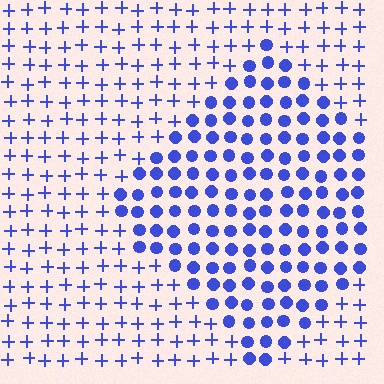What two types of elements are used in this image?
The image uses circles inside the diamond region and plus signs outside it.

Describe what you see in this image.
The image is filled with small blue elements arranged in a uniform grid. A diamond-shaped region contains circles, while the surrounding area contains plus signs. The boundary is defined purely by the change in element shape.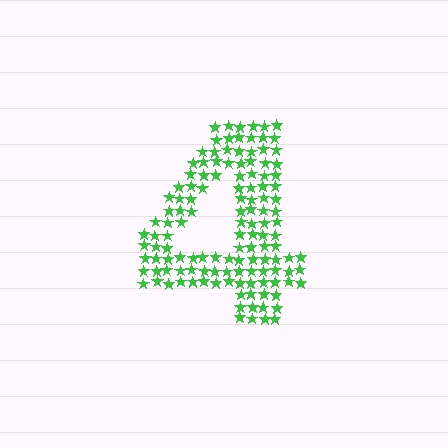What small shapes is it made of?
It is made of small stars.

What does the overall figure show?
The overall figure shows the digit 4.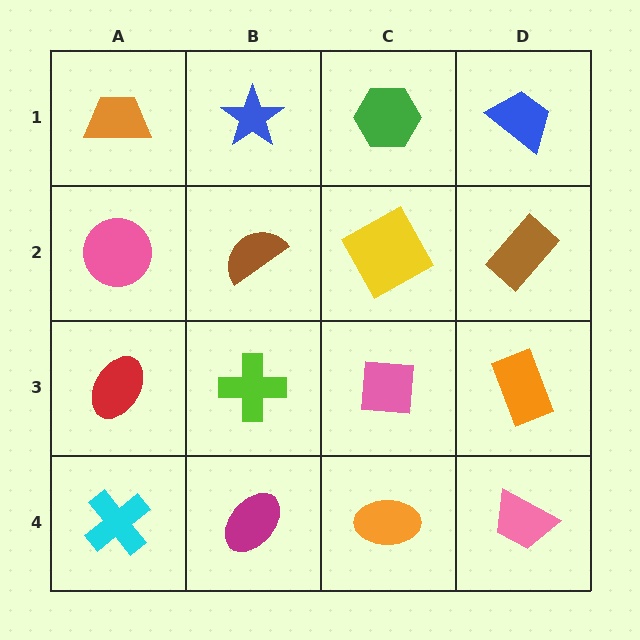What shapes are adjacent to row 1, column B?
A brown semicircle (row 2, column B), an orange trapezoid (row 1, column A), a green hexagon (row 1, column C).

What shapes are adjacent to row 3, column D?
A brown rectangle (row 2, column D), a pink trapezoid (row 4, column D), a pink square (row 3, column C).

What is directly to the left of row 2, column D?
A yellow square.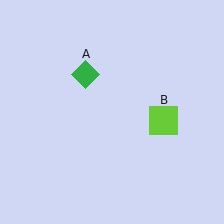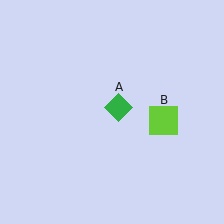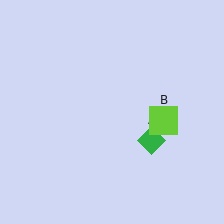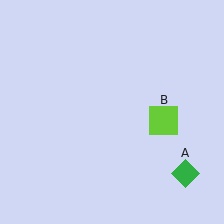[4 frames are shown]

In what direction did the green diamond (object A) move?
The green diamond (object A) moved down and to the right.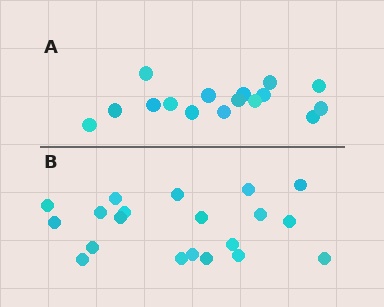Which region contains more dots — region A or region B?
Region B (the bottom region) has more dots.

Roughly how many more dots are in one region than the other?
Region B has about 4 more dots than region A.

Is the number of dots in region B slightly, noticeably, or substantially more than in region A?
Region B has noticeably more, but not dramatically so. The ratio is roughly 1.2 to 1.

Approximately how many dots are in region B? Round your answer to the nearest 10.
About 20 dots.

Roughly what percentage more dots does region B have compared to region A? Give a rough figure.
About 25% more.